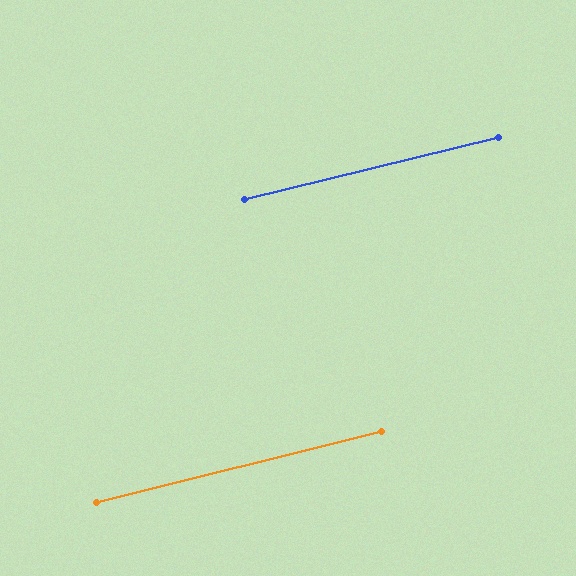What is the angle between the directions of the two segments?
Approximately 0 degrees.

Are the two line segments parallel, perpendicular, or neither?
Parallel — their directions differ by only 0.2°.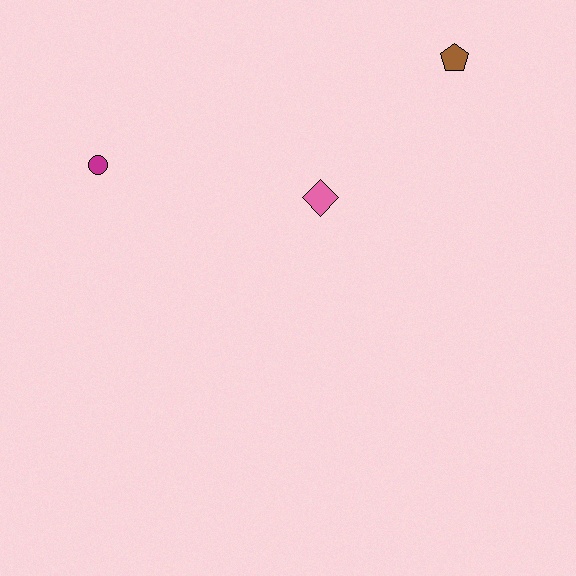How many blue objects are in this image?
There are no blue objects.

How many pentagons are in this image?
There is 1 pentagon.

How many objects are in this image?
There are 3 objects.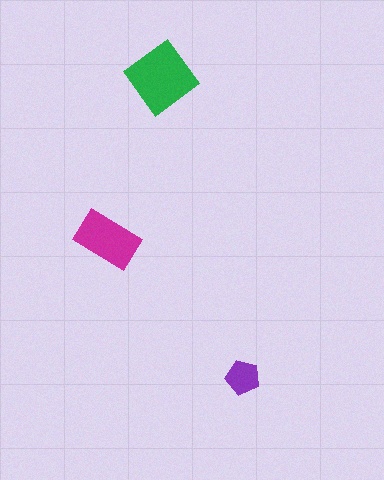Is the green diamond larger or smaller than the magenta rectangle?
Larger.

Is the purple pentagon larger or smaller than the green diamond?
Smaller.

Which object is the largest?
The green diamond.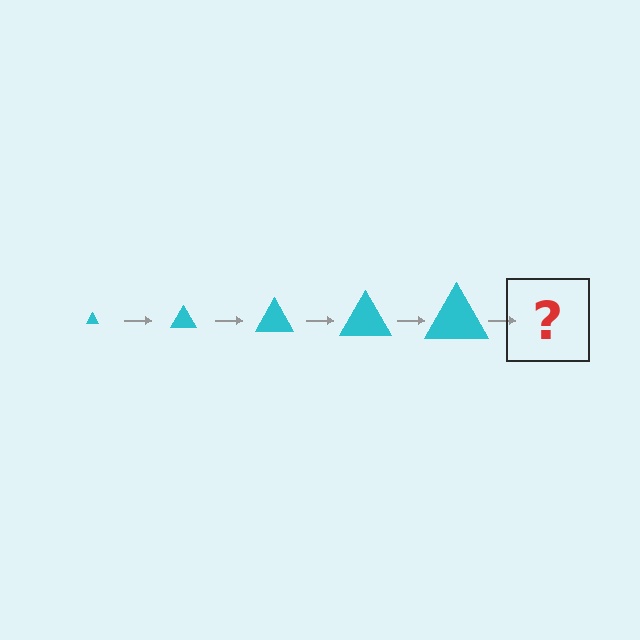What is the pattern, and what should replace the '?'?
The pattern is that the triangle gets progressively larger each step. The '?' should be a cyan triangle, larger than the previous one.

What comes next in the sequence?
The next element should be a cyan triangle, larger than the previous one.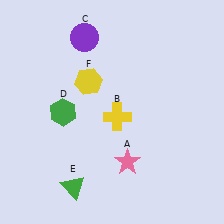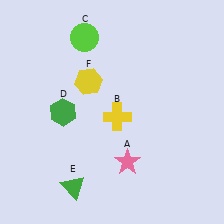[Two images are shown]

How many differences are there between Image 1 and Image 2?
There is 1 difference between the two images.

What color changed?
The circle (C) changed from purple in Image 1 to lime in Image 2.